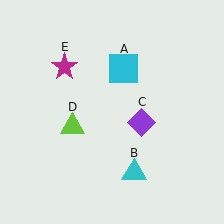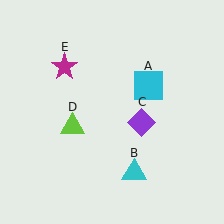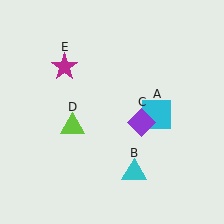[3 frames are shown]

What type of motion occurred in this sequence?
The cyan square (object A) rotated clockwise around the center of the scene.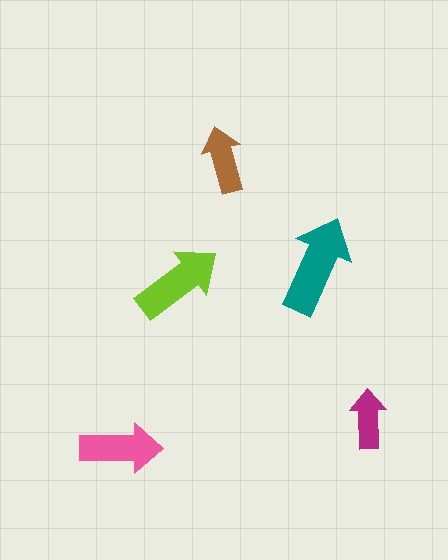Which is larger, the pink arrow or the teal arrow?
The teal one.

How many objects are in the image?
There are 5 objects in the image.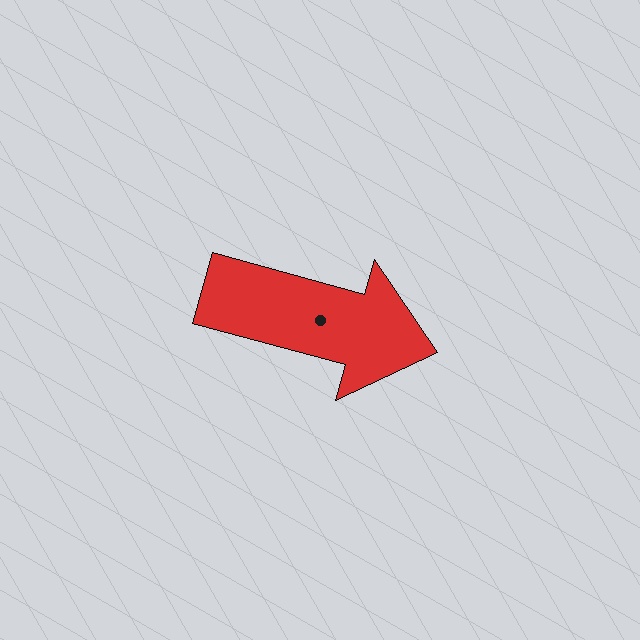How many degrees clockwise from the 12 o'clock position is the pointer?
Approximately 105 degrees.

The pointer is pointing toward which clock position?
Roughly 4 o'clock.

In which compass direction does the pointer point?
East.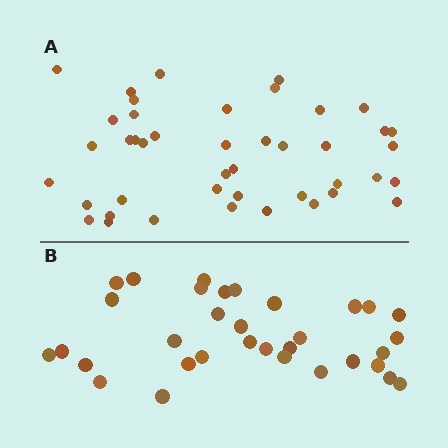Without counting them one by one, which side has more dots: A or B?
Region A (the top region) has more dots.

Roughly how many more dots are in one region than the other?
Region A has roughly 10 or so more dots than region B.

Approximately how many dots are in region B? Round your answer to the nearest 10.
About 30 dots. (The exact count is 33, which rounds to 30.)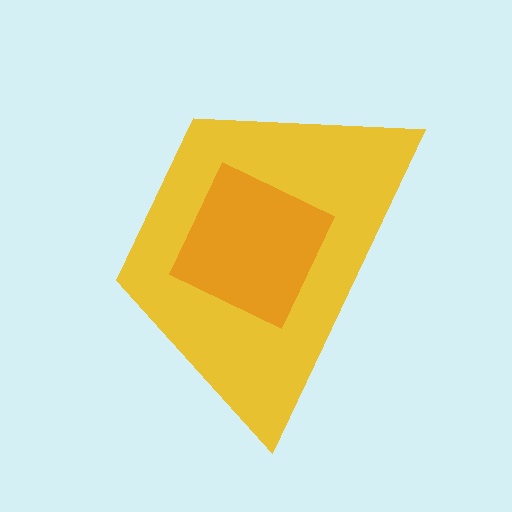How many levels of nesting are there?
2.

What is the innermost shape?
The orange diamond.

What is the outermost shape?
The yellow trapezoid.